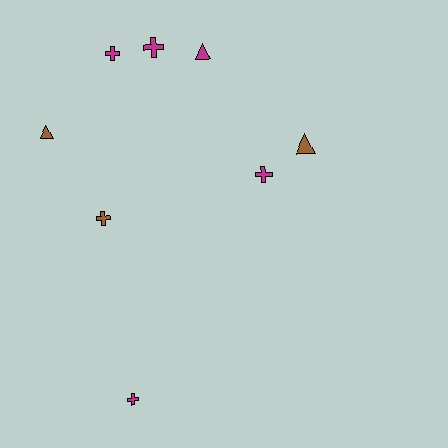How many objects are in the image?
There are 8 objects.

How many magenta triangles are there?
There is 1 magenta triangle.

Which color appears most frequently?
Magenta, with 5 objects.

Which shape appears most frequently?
Cross, with 5 objects.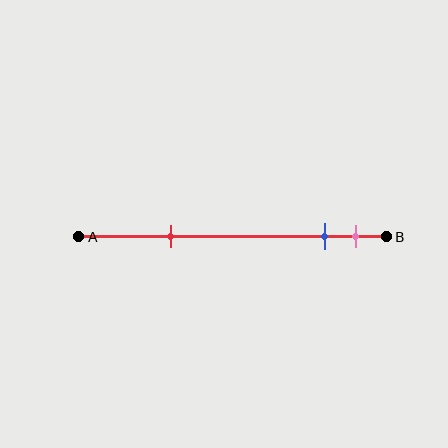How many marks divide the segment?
There are 3 marks dividing the segment.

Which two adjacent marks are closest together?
The blue and pink marks are the closest adjacent pair.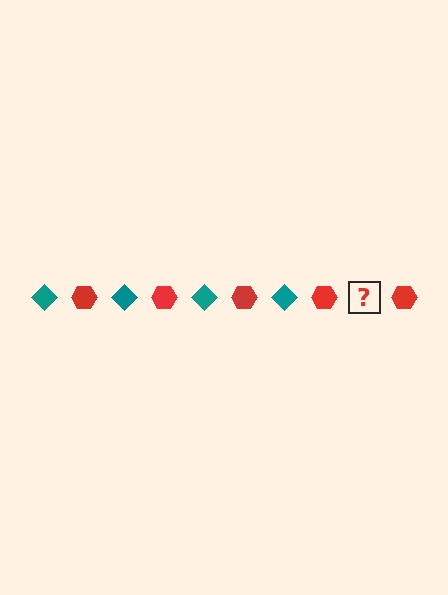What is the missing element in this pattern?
The missing element is a teal diamond.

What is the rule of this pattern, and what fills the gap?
The rule is that the pattern alternates between teal diamond and red hexagon. The gap should be filled with a teal diamond.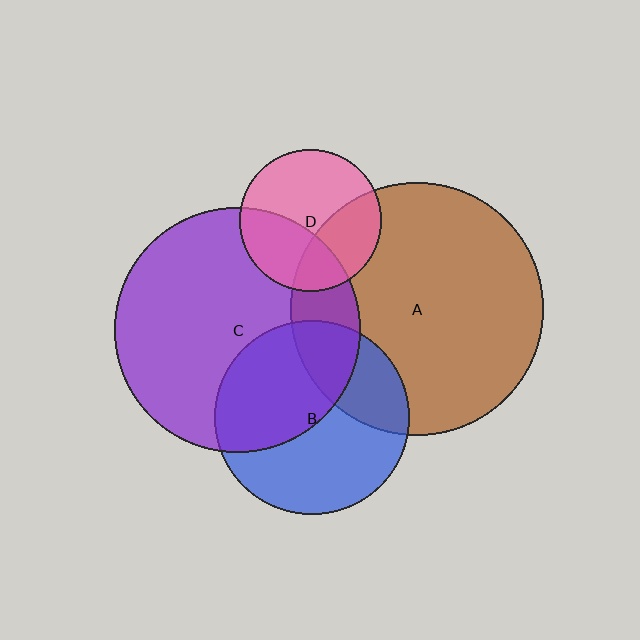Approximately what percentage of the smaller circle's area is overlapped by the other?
Approximately 30%.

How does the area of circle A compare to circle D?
Approximately 3.2 times.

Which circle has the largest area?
Circle A (brown).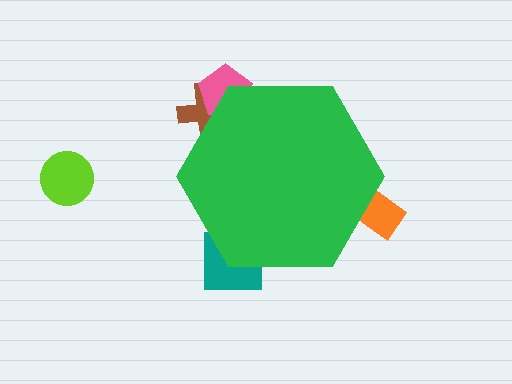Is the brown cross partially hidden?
Yes, the brown cross is partially hidden behind the green hexagon.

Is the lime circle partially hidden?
No, the lime circle is fully visible.